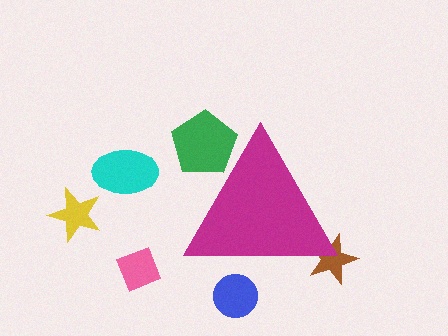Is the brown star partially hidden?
Yes, the brown star is partially hidden behind the magenta triangle.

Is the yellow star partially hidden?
No, the yellow star is fully visible.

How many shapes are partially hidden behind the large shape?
3 shapes are partially hidden.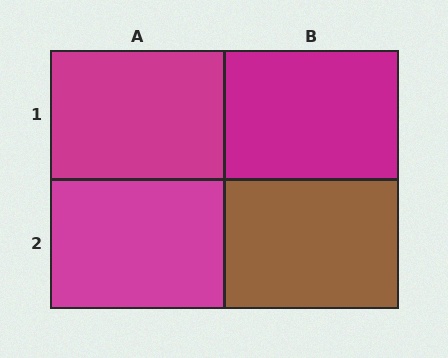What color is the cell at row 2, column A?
Magenta.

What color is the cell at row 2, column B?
Brown.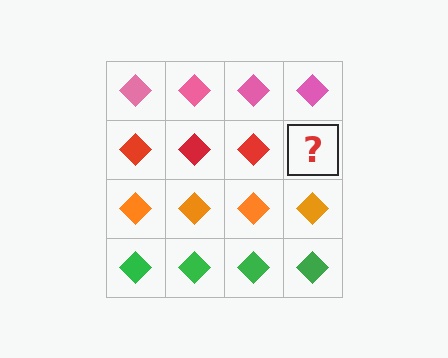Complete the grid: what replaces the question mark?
The question mark should be replaced with a red diamond.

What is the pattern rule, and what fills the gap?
The rule is that each row has a consistent color. The gap should be filled with a red diamond.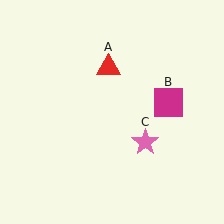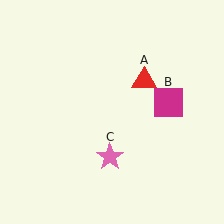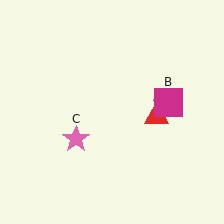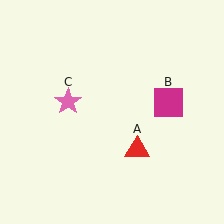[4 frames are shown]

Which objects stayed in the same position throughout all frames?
Magenta square (object B) remained stationary.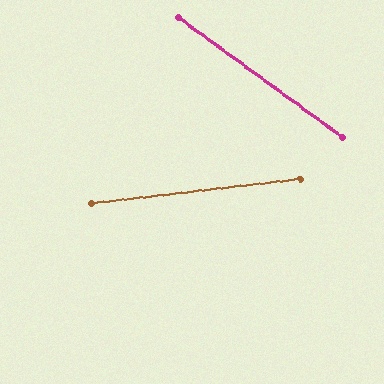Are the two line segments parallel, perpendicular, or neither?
Neither parallel nor perpendicular — they differ by about 43°.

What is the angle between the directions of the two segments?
Approximately 43 degrees.